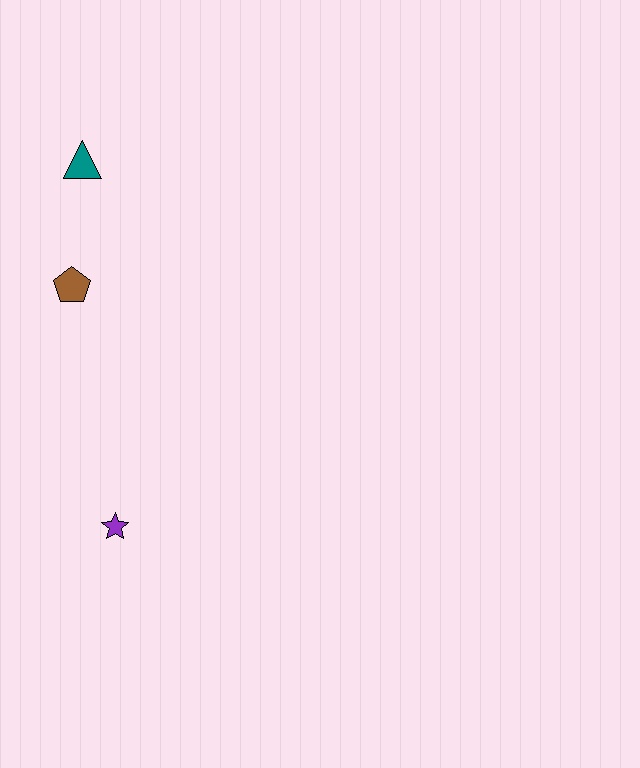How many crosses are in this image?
There are no crosses.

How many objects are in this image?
There are 3 objects.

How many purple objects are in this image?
There is 1 purple object.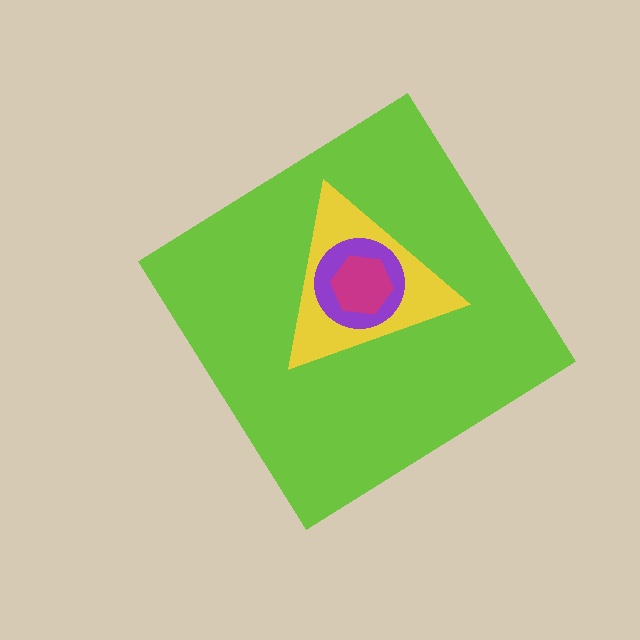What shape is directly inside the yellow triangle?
The purple circle.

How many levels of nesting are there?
4.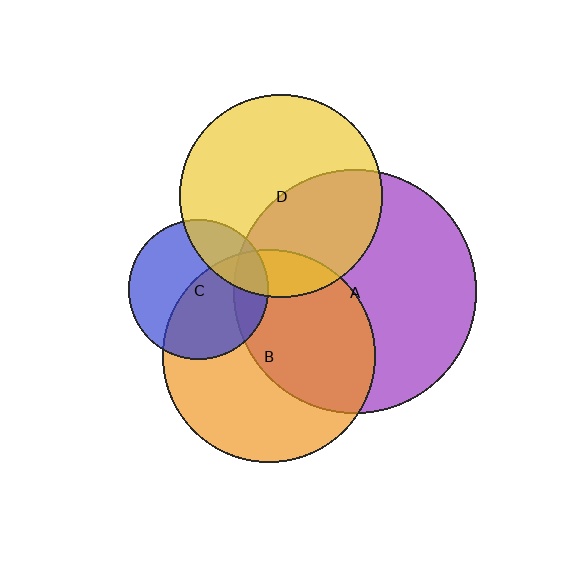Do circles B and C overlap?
Yes.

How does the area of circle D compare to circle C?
Approximately 2.1 times.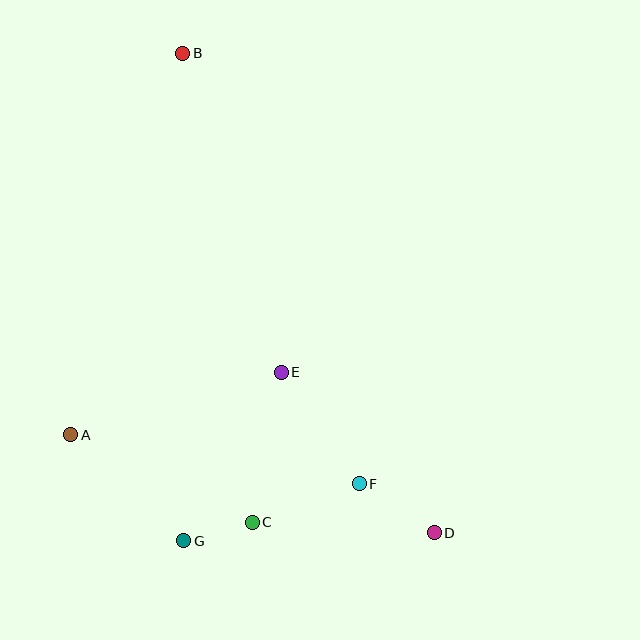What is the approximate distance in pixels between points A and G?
The distance between A and G is approximately 155 pixels.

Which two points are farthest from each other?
Points B and D are farthest from each other.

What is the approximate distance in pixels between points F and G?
The distance between F and G is approximately 185 pixels.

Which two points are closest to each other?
Points C and G are closest to each other.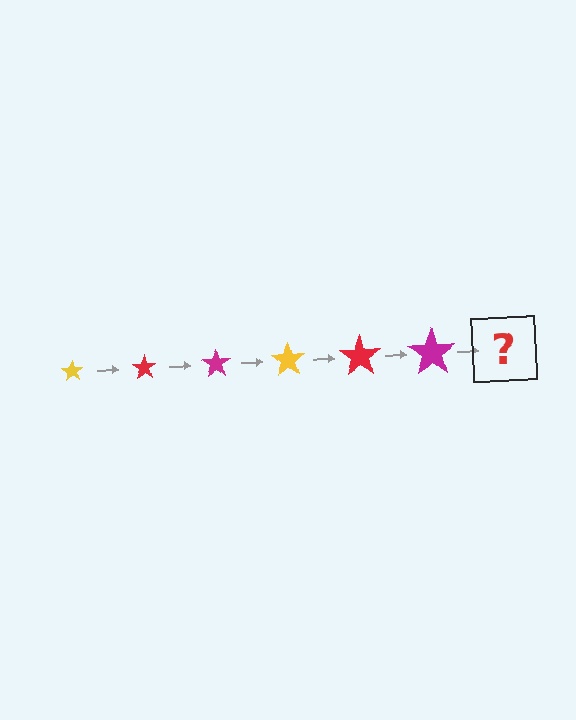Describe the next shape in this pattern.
It should be a yellow star, larger than the previous one.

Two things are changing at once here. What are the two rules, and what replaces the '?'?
The two rules are that the star grows larger each step and the color cycles through yellow, red, and magenta. The '?' should be a yellow star, larger than the previous one.